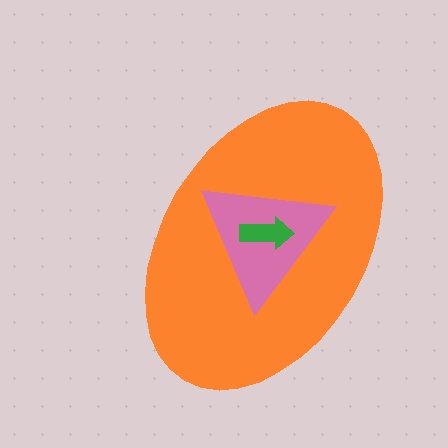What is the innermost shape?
The green arrow.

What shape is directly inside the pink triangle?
The green arrow.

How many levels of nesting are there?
3.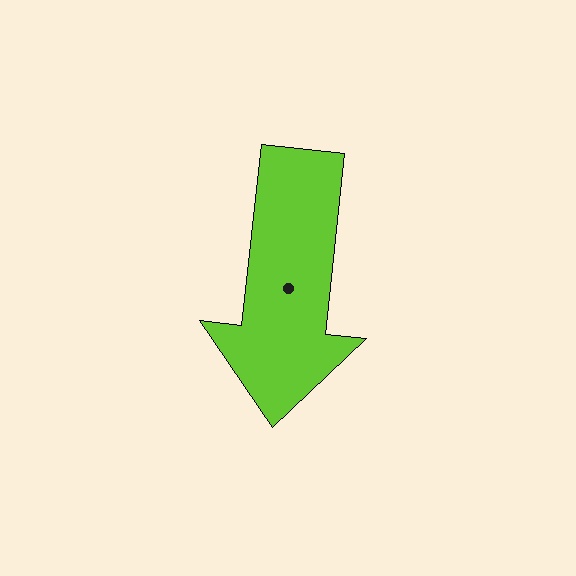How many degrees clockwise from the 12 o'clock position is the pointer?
Approximately 186 degrees.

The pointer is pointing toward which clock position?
Roughly 6 o'clock.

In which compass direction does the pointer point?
South.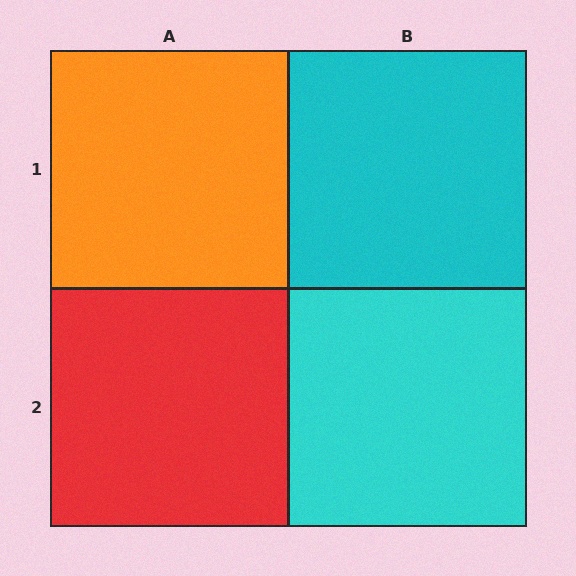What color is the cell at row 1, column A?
Orange.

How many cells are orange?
1 cell is orange.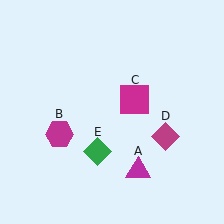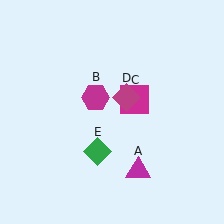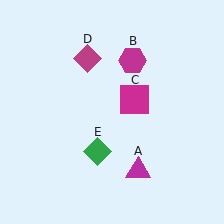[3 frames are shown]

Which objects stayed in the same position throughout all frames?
Magenta triangle (object A) and magenta square (object C) and green diamond (object E) remained stationary.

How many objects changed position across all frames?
2 objects changed position: magenta hexagon (object B), magenta diamond (object D).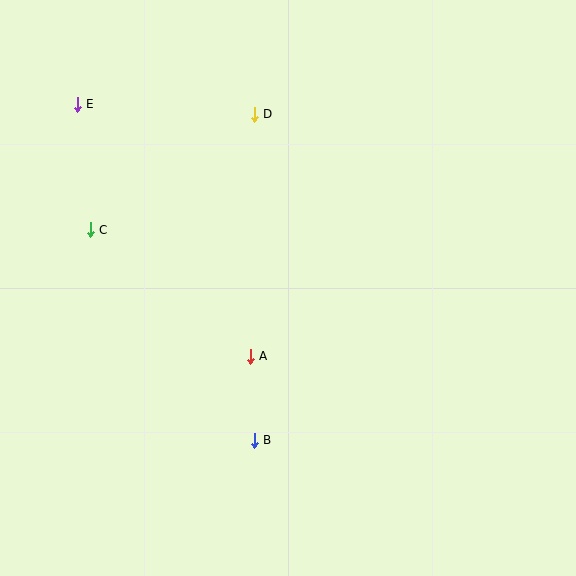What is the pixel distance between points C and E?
The distance between C and E is 126 pixels.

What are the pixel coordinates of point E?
Point E is at (77, 104).